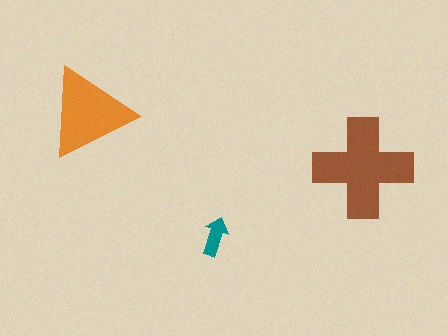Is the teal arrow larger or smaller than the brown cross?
Smaller.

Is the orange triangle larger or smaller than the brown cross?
Smaller.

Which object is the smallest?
The teal arrow.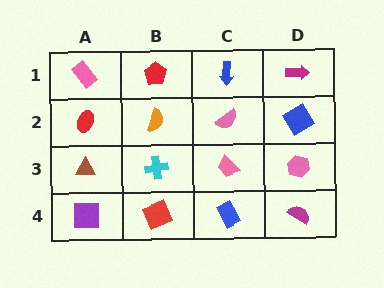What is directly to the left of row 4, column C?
A red square.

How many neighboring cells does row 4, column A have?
2.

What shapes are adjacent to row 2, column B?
A red pentagon (row 1, column B), a cyan cross (row 3, column B), a red ellipse (row 2, column A), a pink semicircle (row 2, column C).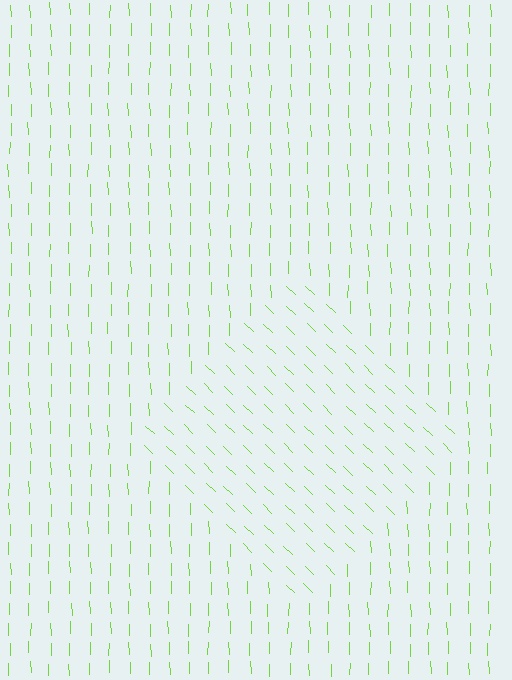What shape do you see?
I see a diamond.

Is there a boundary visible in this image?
Yes, there is a texture boundary formed by a change in line orientation.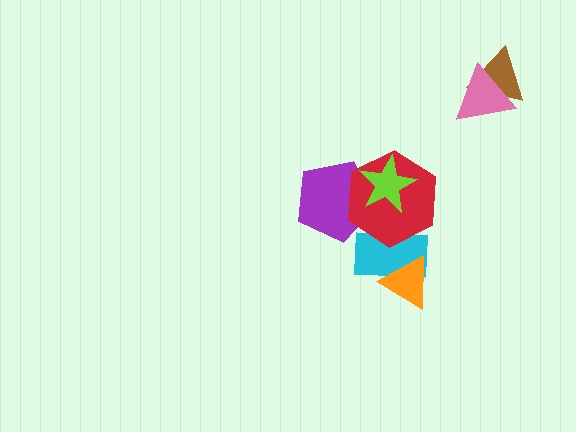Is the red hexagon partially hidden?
Yes, it is partially covered by another shape.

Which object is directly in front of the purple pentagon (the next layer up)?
The red hexagon is directly in front of the purple pentagon.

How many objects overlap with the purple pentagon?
2 objects overlap with the purple pentagon.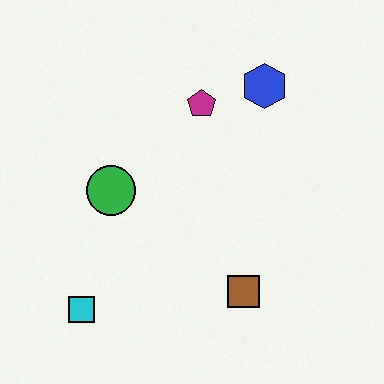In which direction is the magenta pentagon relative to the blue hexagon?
The magenta pentagon is to the left of the blue hexagon.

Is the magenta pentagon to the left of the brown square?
Yes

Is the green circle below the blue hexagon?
Yes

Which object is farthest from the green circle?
The blue hexagon is farthest from the green circle.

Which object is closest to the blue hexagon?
The magenta pentagon is closest to the blue hexagon.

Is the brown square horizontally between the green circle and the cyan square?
No